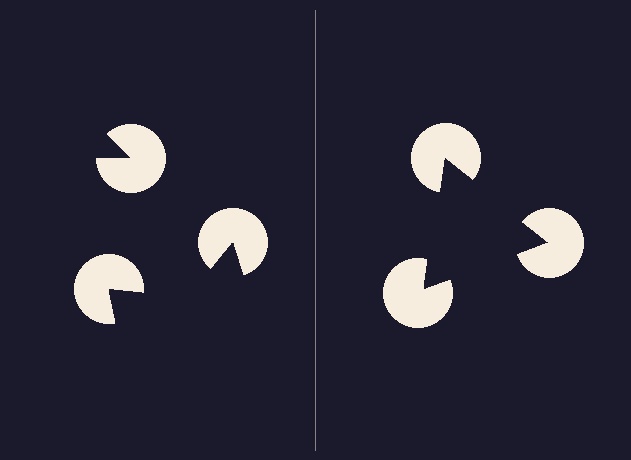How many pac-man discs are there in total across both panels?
6 — 3 on each side.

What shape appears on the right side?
An illusory triangle.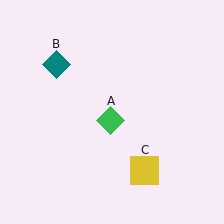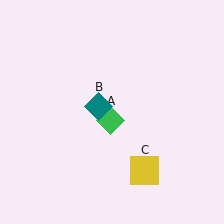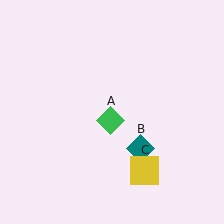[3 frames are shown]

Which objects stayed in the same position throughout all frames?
Green diamond (object A) and yellow square (object C) remained stationary.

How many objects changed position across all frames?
1 object changed position: teal diamond (object B).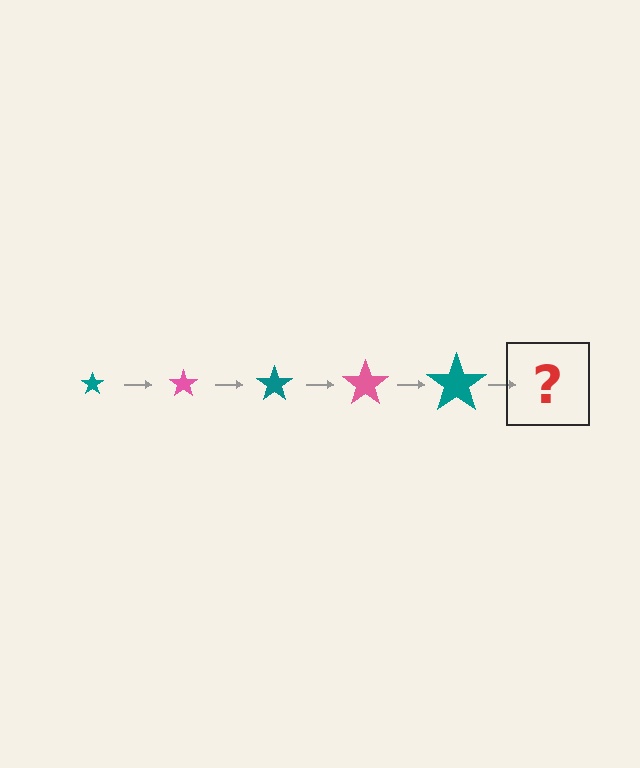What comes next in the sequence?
The next element should be a pink star, larger than the previous one.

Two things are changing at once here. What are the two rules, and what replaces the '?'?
The two rules are that the star grows larger each step and the color cycles through teal and pink. The '?' should be a pink star, larger than the previous one.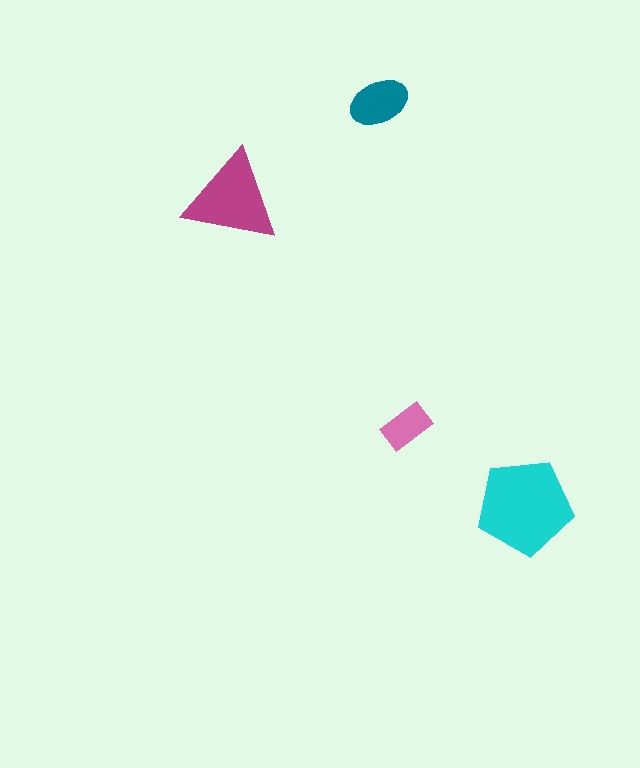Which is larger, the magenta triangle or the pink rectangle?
The magenta triangle.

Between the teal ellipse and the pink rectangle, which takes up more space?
The teal ellipse.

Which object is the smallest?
The pink rectangle.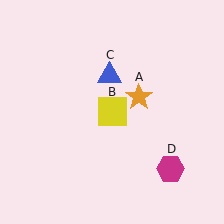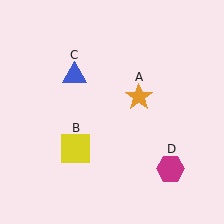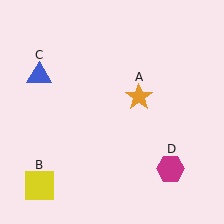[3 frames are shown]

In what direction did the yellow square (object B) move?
The yellow square (object B) moved down and to the left.